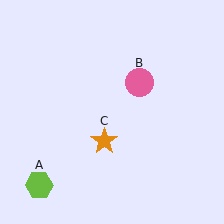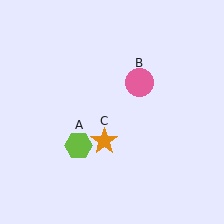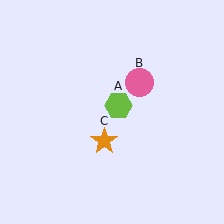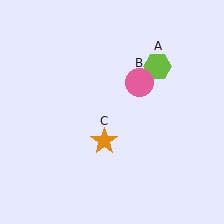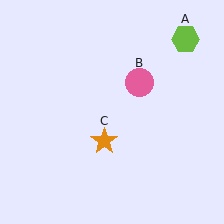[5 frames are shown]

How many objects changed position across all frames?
1 object changed position: lime hexagon (object A).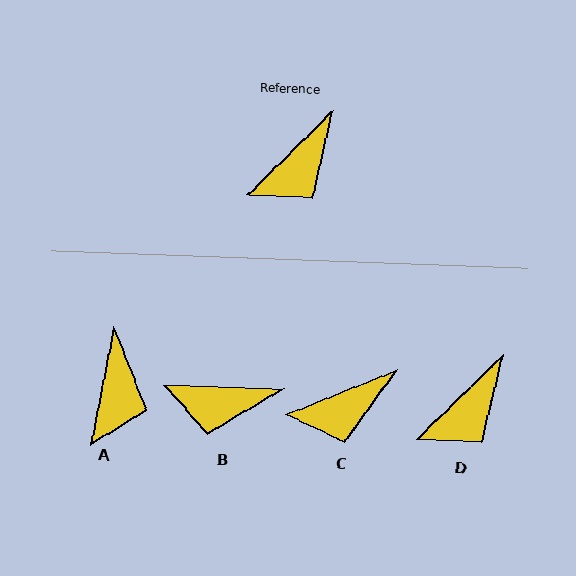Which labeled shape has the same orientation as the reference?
D.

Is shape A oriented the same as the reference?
No, it is off by about 35 degrees.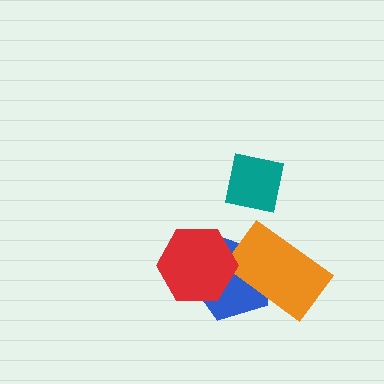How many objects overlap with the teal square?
0 objects overlap with the teal square.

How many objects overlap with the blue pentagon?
2 objects overlap with the blue pentagon.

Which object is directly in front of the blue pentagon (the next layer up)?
The orange rectangle is directly in front of the blue pentagon.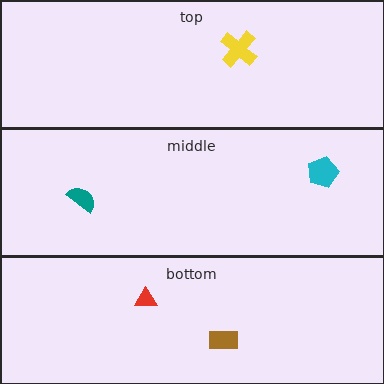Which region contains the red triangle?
The bottom region.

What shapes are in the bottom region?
The red triangle, the brown rectangle.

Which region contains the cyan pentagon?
The middle region.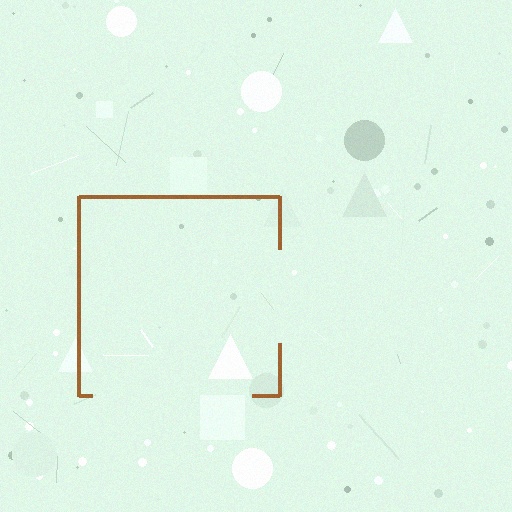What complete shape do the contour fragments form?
The contour fragments form a square.